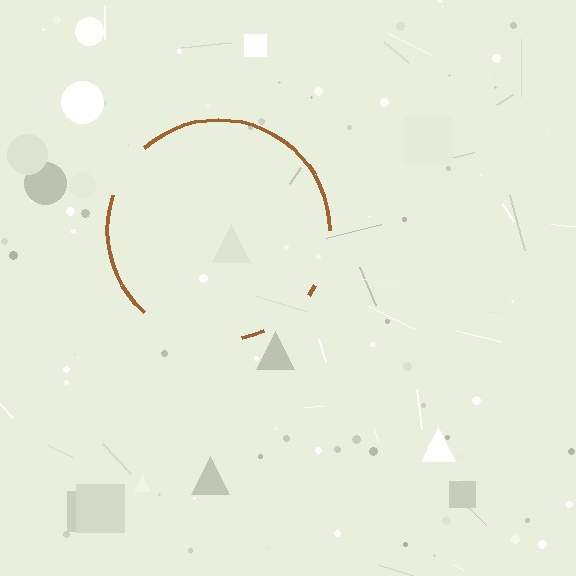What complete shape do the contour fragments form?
The contour fragments form a circle.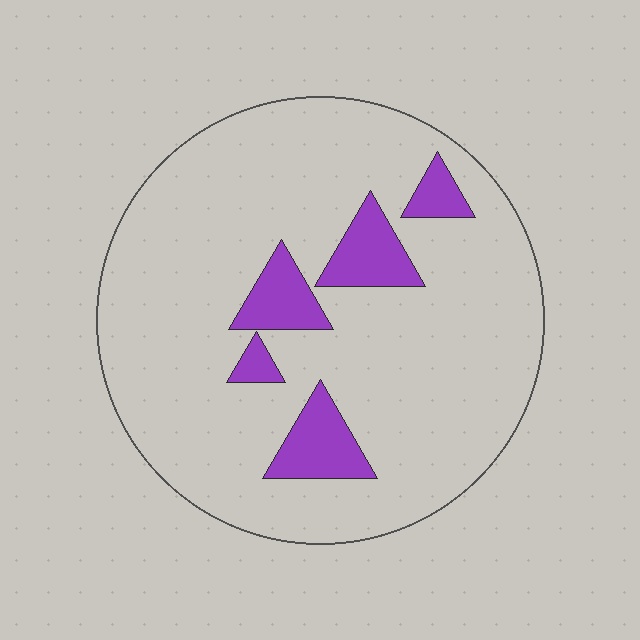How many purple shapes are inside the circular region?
5.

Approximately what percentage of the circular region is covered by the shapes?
Approximately 15%.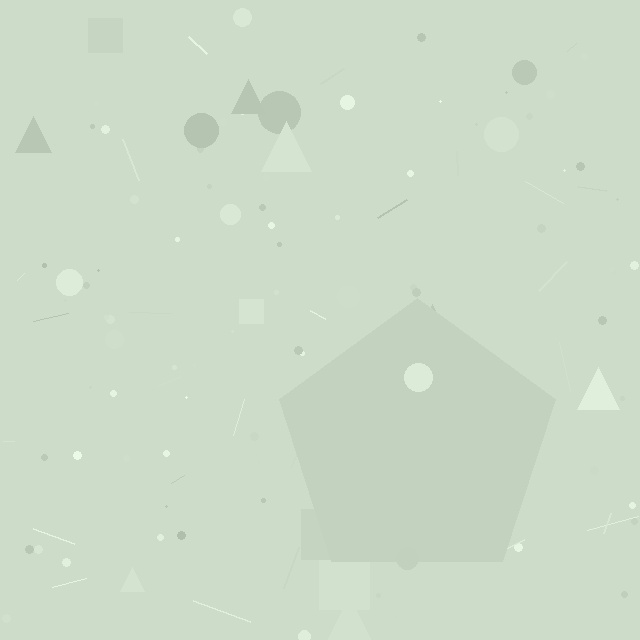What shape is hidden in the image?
A pentagon is hidden in the image.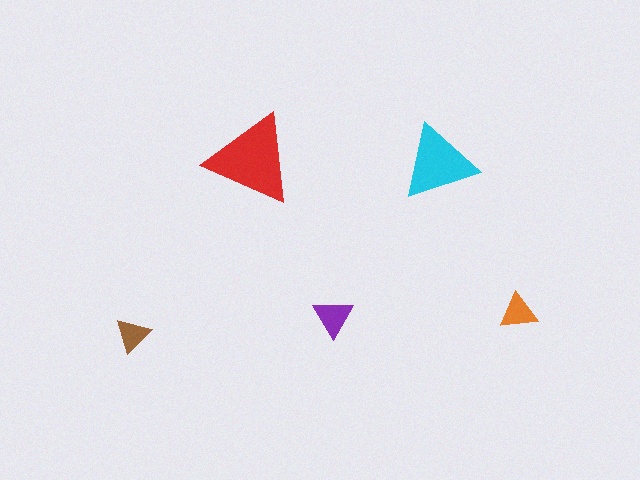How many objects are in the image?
There are 5 objects in the image.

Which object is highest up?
The red triangle is topmost.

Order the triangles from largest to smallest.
the red one, the cyan one, the purple one, the orange one, the brown one.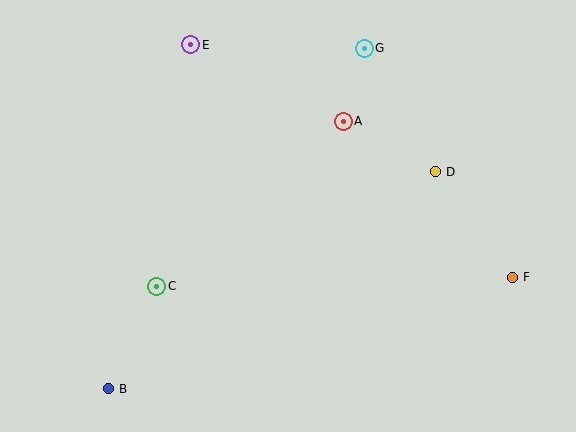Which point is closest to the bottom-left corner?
Point B is closest to the bottom-left corner.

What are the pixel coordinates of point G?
Point G is at (364, 48).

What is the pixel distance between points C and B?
The distance between C and B is 114 pixels.